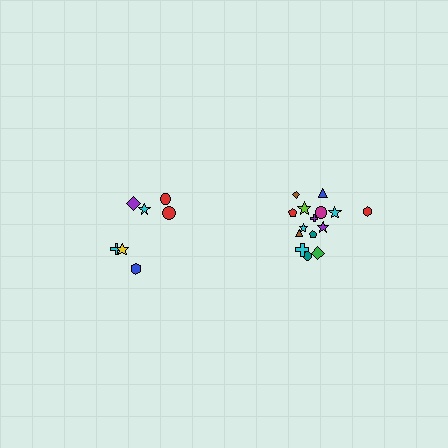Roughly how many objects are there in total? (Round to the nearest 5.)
Roughly 20 objects in total.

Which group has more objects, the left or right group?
The right group.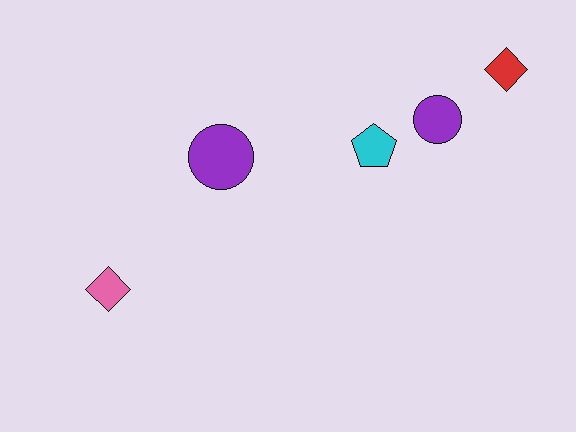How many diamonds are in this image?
There are 2 diamonds.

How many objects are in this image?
There are 5 objects.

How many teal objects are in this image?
There are no teal objects.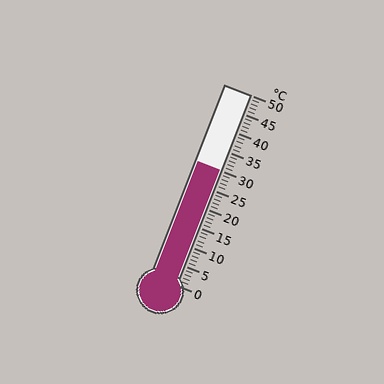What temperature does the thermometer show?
The thermometer shows approximately 30°C.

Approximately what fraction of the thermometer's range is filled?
The thermometer is filled to approximately 60% of its range.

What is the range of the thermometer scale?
The thermometer scale ranges from 0°C to 50°C.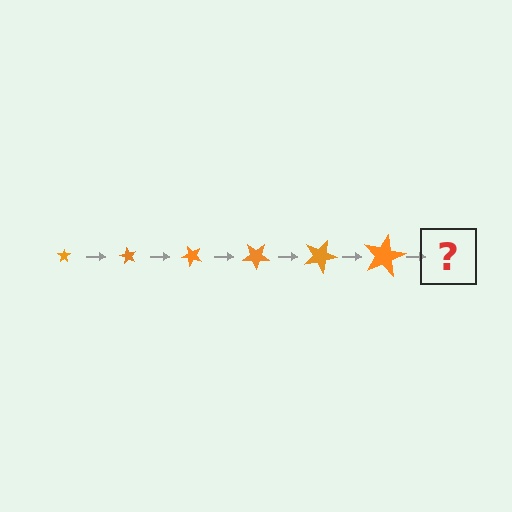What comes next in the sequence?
The next element should be a star, larger than the previous one and rotated 360 degrees from the start.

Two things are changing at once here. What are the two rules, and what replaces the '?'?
The two rules are that the star grows larger each step and it rotates 60 degrees each step. The '?' should be a star, larger than the previous one and rotated 360 degrees from the start.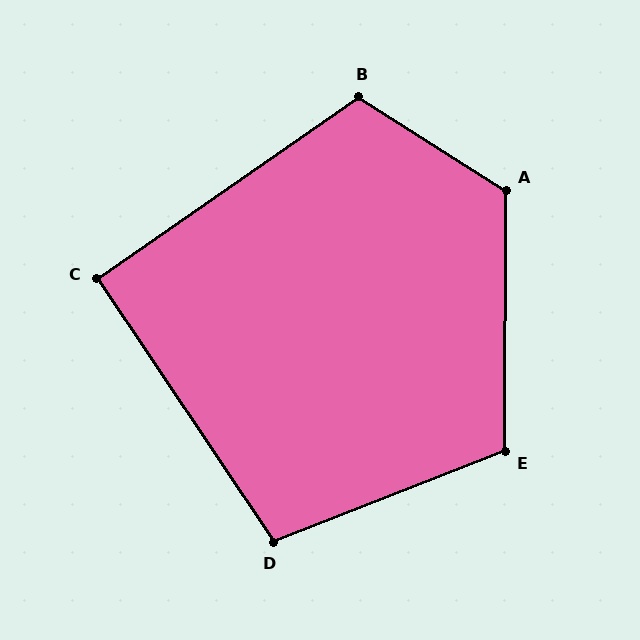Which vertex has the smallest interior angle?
C, at approximately 91 degrees.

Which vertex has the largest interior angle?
A, at approximately 122 degrees.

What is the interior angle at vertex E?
Approximately 112 degrees (obtuse).